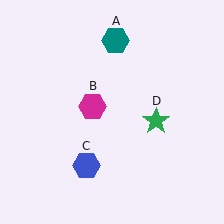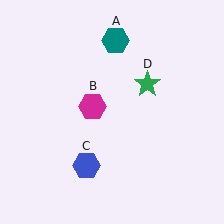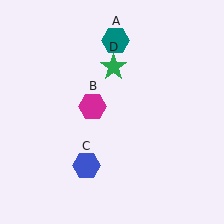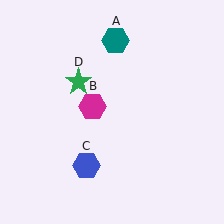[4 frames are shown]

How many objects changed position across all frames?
1 object changed position: green star (object D).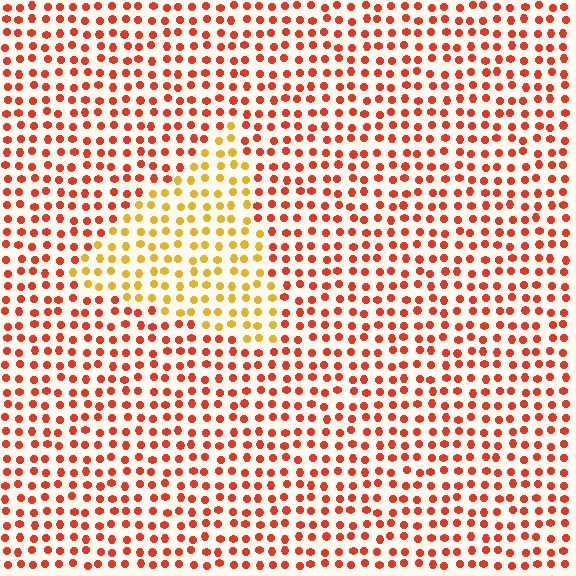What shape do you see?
I see a triangle.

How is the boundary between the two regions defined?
The boundary is defined purely by a slight shift in hue (about 42 degrees). Spacing, size, and orientation are identical on both sides.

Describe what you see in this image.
The image is filled with small red elements in a uniform arrangement. A triangle-shaped region is visible where the elements are tinted to a slightly different hue, forming a subtle color boundary.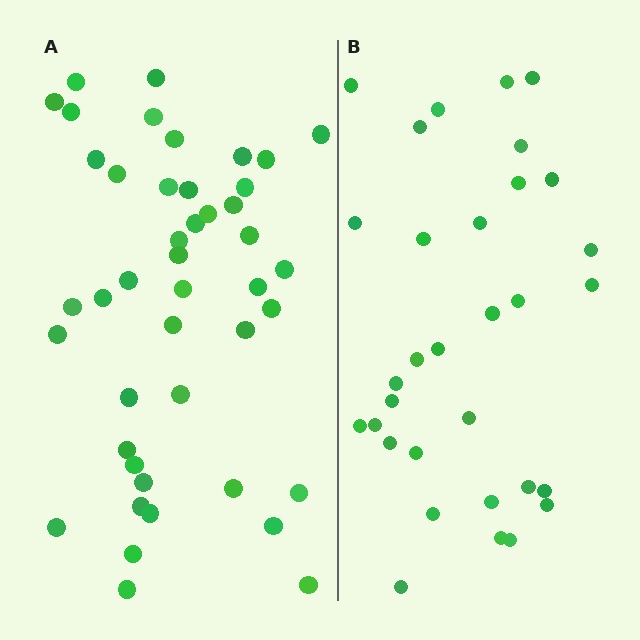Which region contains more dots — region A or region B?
Region A (the left region) has more dots.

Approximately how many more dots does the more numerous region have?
Region A has roughly 12 or so more dots than region B.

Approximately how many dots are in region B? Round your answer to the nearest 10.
About 30 dots. (The exact count is 32, which rounds to 30.)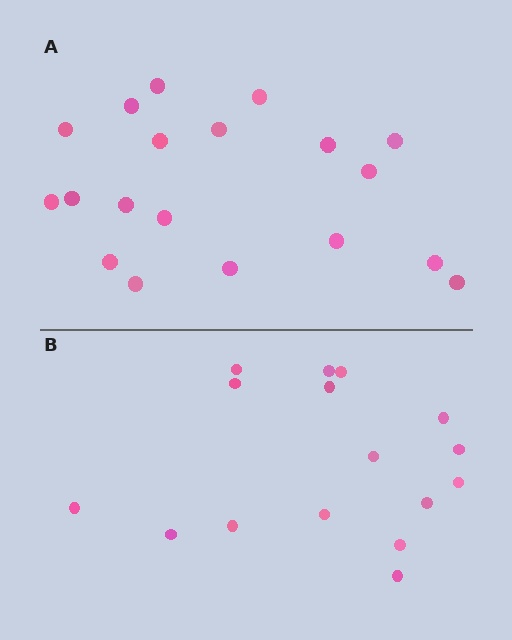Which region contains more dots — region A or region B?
Region A (the top region) has more dots.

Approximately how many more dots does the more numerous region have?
Region A has just a few more — roughly 2 or 3 more dots than region B.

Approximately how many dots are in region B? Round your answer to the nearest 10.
About 20 dots. (The exact count is 16, which rounds to 20.)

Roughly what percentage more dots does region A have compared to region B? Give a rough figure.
About 20% more.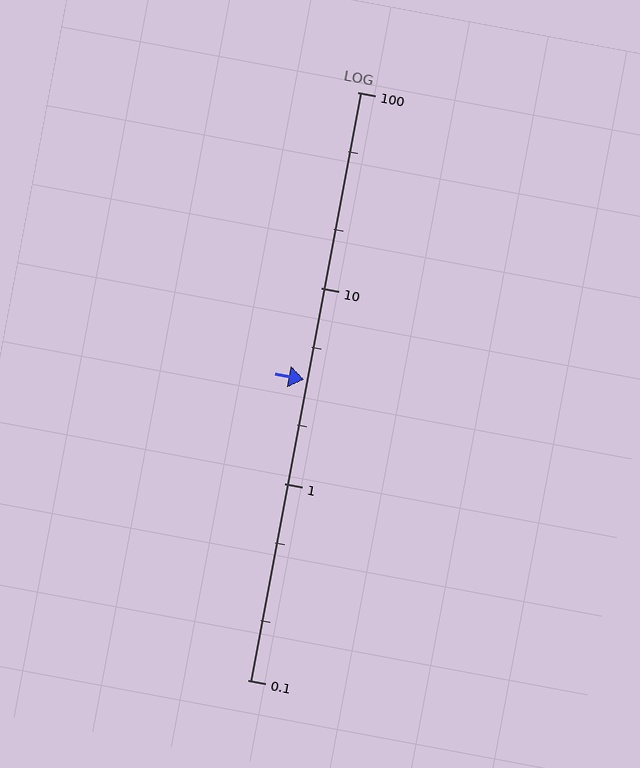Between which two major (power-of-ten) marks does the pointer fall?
The pointer is between 1 and 10.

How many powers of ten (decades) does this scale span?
The scale spans 3 decades, from 0.1 to 100.